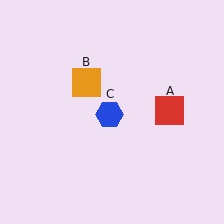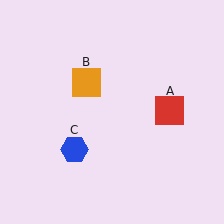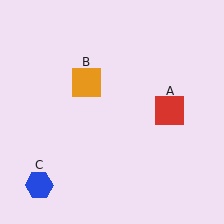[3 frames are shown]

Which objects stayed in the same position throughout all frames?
Red square (object A) and orange square (object B) remained stationary.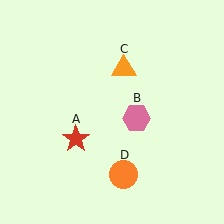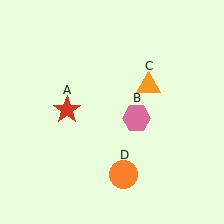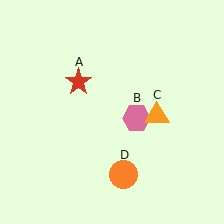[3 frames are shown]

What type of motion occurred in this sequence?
The red star (object A), orange triangle (object C) rotated clockwise around the center of the scene.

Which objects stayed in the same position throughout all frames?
Pink hexagon (object B) and orange circle (object D) remained stationary.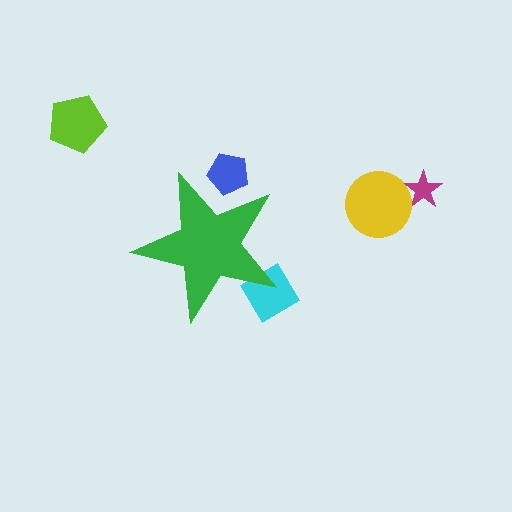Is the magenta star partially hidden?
No, the magenta star is fully visible.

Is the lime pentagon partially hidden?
No, the lime pentagon is fully visible.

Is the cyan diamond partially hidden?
Yes, the cyan diamond is partially hidden behind the green star.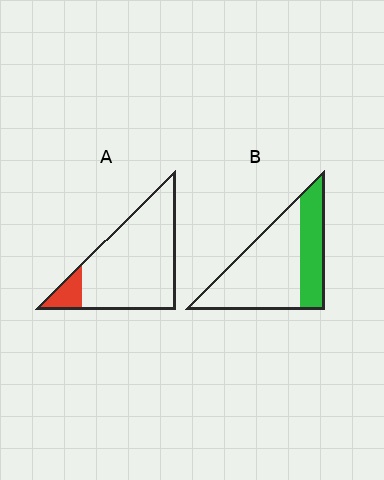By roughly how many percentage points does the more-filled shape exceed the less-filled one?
By roughly 20 percentage points (B over A).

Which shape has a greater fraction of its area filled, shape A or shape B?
Shape B.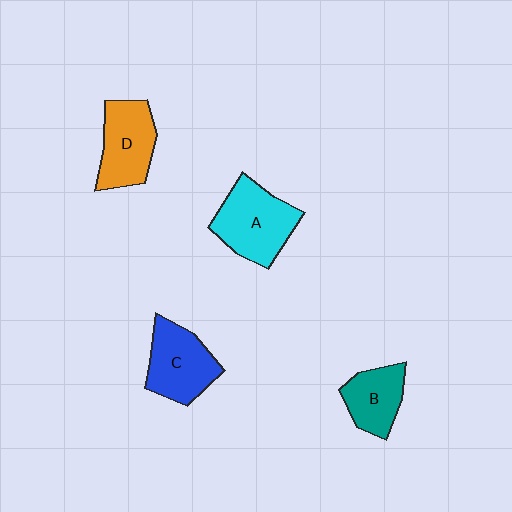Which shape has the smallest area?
Shape B (teal).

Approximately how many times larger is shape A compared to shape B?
Approximately 1.5 times.